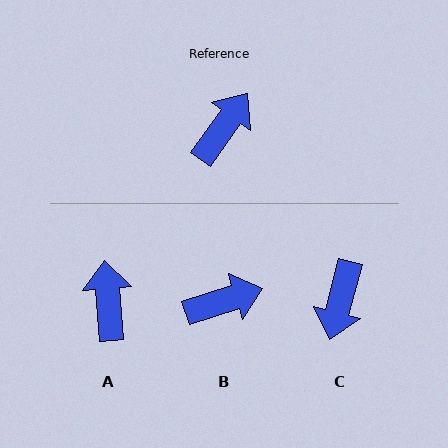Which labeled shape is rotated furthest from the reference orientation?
C, about 160 degrees away.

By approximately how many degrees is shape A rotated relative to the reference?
Approximately 40 degrees counter-clockwise.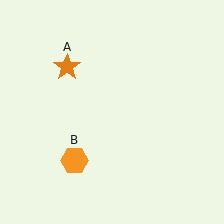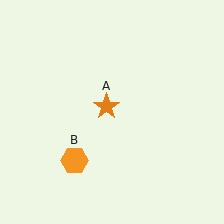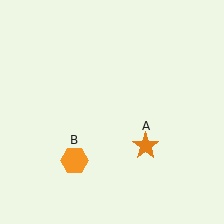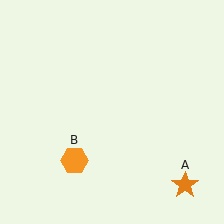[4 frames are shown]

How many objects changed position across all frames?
1 object changed position: orange star (object A).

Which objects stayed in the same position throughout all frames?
Orange hexagon (object B) remained stationary.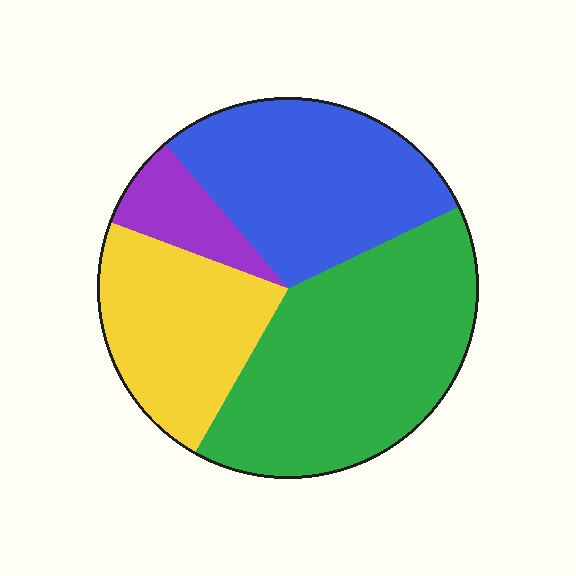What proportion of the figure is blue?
Blue takes up between a sixth and a third of the figure.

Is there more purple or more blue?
Blue.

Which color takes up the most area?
Green, at roughly 40%.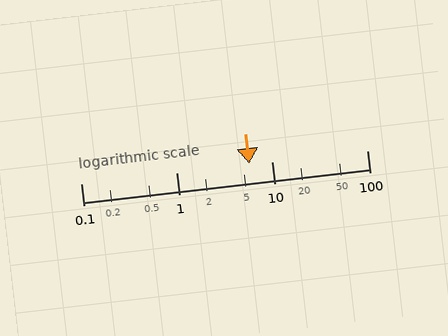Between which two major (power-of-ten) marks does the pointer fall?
The pointer is between 1 and 10.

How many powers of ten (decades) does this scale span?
The scale spans 3 decades, from 0.1 to 100.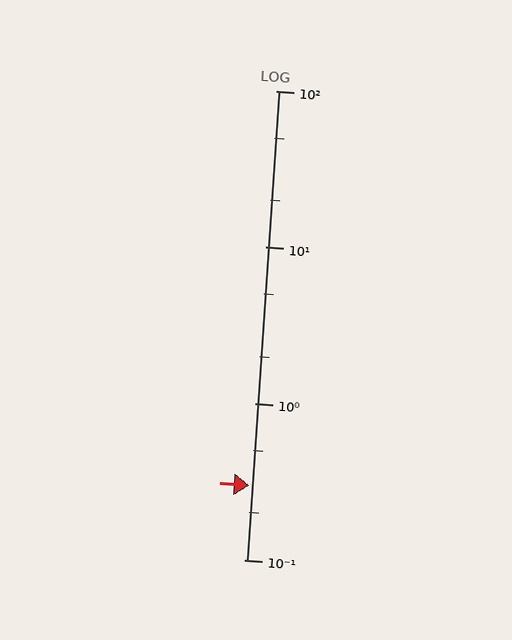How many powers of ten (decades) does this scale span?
The scale spans 3 decades, from 0.1 to 100.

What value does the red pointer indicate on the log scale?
The pointer indicates approximately 0.3.